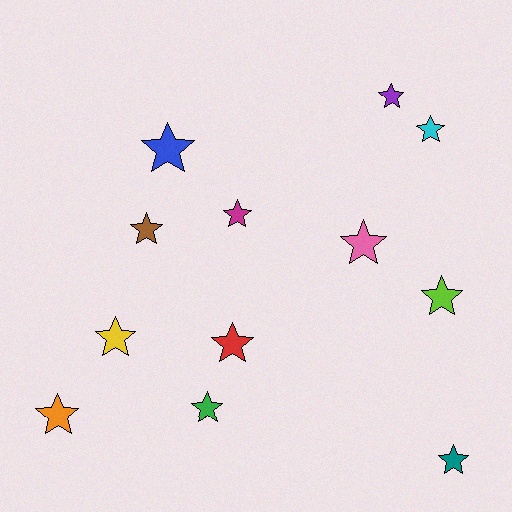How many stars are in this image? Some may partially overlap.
There are 12 stars.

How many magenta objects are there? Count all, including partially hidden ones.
There is 1 magenta object.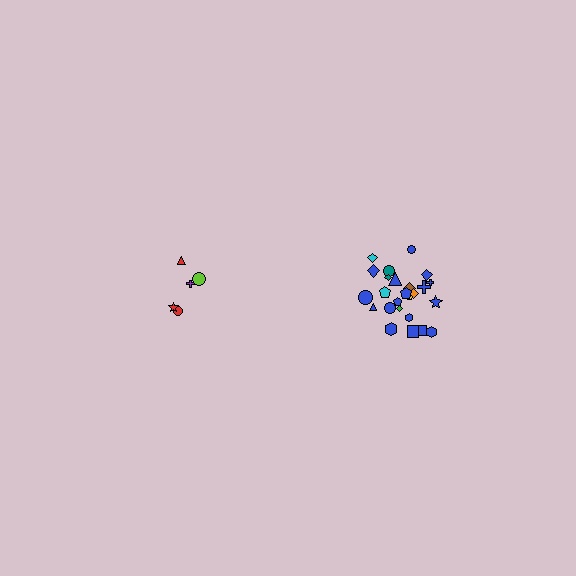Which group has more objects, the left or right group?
The right group.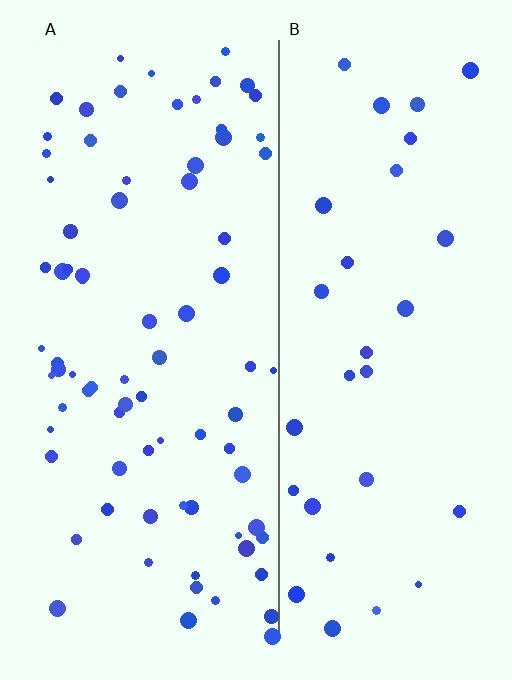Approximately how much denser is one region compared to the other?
Approximately 2.5× — region A over region B.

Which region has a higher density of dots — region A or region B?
A (the left).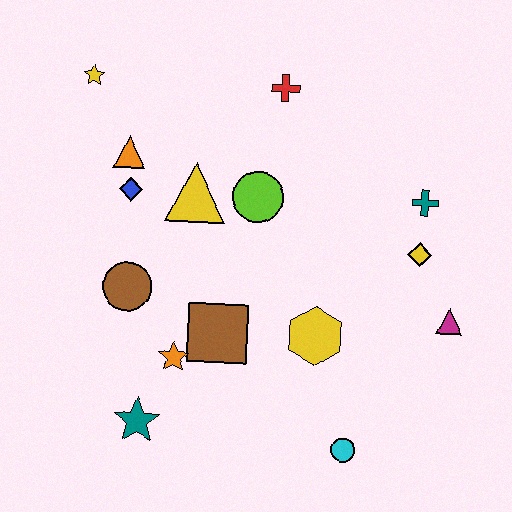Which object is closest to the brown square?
The orange star is closest to the brown square.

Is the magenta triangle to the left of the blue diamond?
No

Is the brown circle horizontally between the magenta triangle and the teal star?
No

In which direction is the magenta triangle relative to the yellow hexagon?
The magenta triangle is to the right of the yellow hexagon.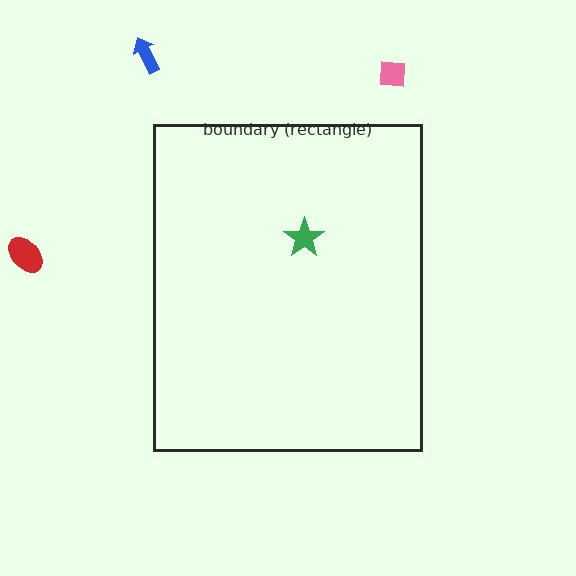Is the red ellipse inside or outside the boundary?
Outside.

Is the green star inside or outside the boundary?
Inside.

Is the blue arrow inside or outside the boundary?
Outside.